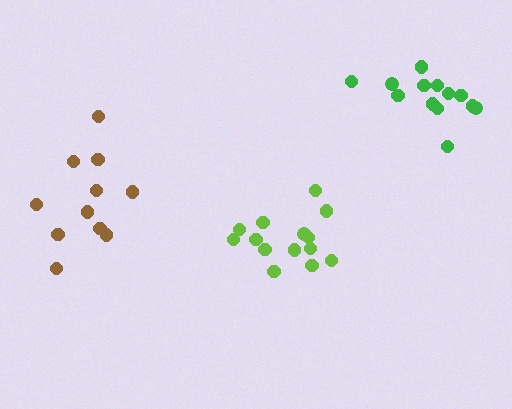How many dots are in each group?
Group 1: 13 dots, Group 2: 11 dots, Group 3: 14 dots (38 total).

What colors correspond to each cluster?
The clusters are colored: green, brown, lime.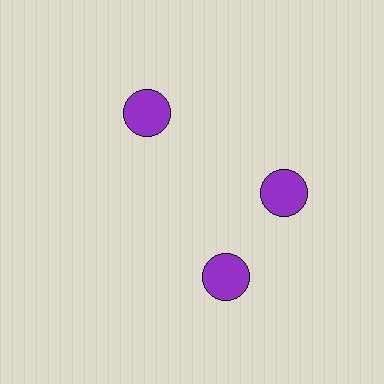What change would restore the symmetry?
The symmetry would be restored by rotating it back into even spacing with its neighbors so that all 3 circles sit at equal angles and equal distance from the center.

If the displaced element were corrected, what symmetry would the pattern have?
It would have 3-fold rotational symmetry — the pattern would map onto itself every 120 degrees.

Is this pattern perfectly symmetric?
No. The 3 purple circles are arranged in a ring, but one element near the 7 o'clock position is rotated out of alignment along the ring, breaking the 3-fold rotational symmetry.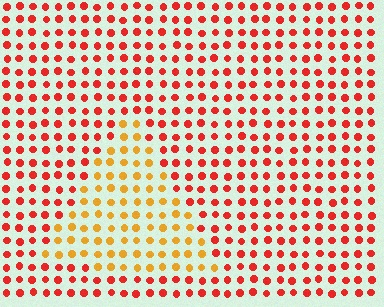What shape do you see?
I see a triangle.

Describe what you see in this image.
The image is filled with small red elements in a uniform arrangement. A triangle-shaped region is visible where the elements are tinted to a slightly different hue, forming a subtle color boundary.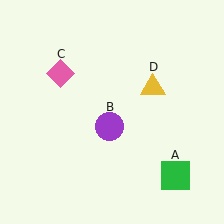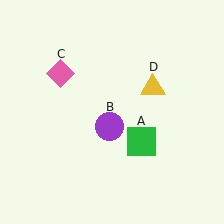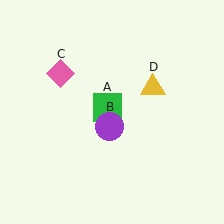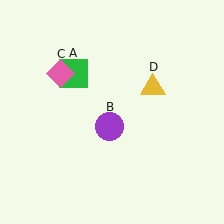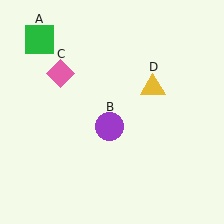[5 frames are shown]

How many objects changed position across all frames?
1 object changed position: green square (object A).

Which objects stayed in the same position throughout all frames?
Purple circle (object B) and pink diamond (object C) and yellow triangle (object D) remained stationary.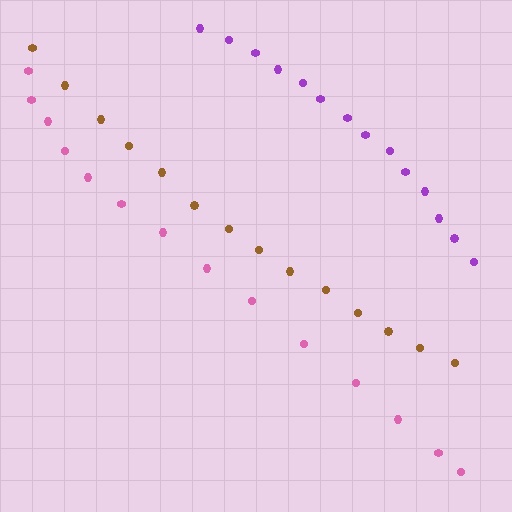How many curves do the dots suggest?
There are 3 distinct paths.